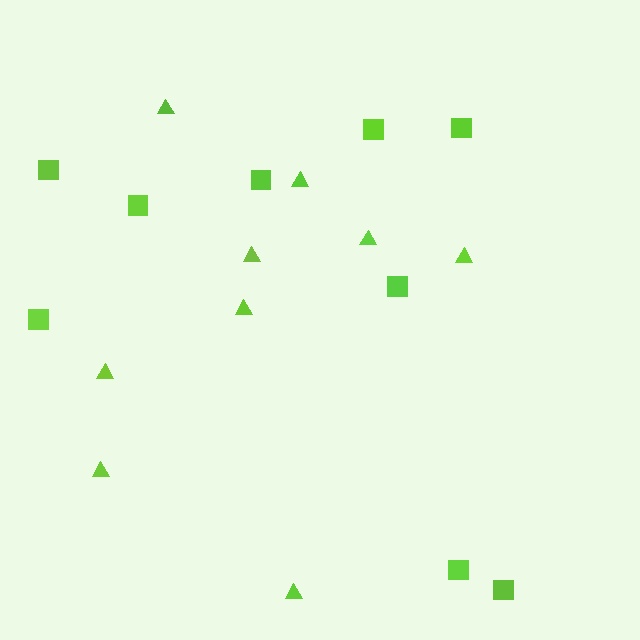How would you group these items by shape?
There are 2 groups: one group of triangles (9) and one group of squares (9).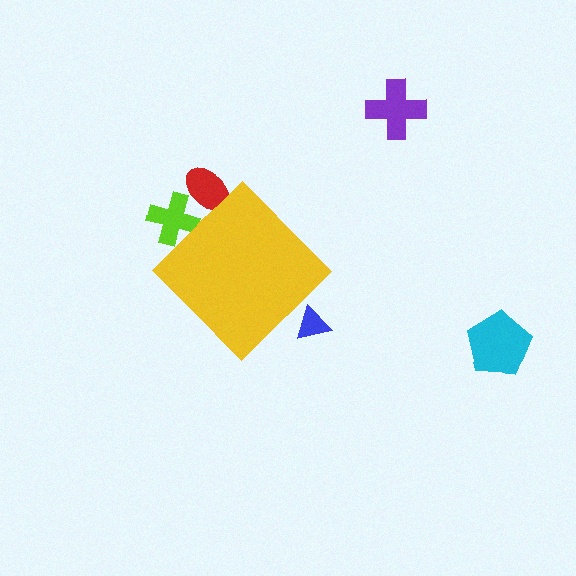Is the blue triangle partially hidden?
Yes, the blue triangle is partially hidden behind the yellow diamond.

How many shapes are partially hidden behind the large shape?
3 shapes are partially hidden.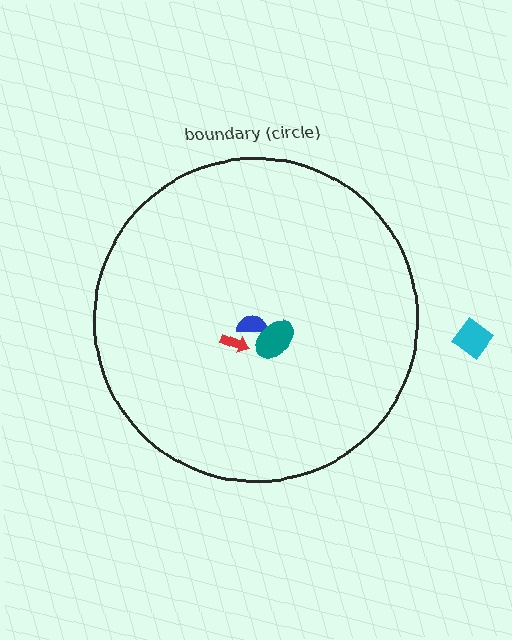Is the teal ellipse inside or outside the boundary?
Inside.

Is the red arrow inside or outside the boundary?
Inside.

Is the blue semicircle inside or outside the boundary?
Inside.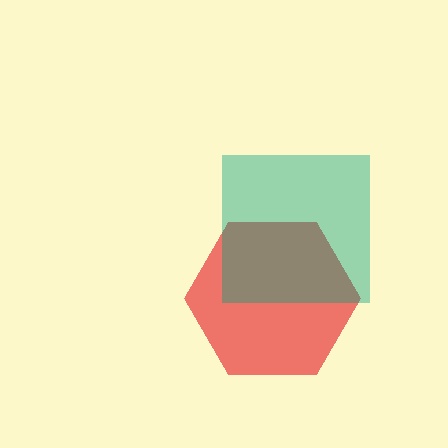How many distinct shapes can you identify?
There are 2 distinct shapes: a red hexagon, a teal square.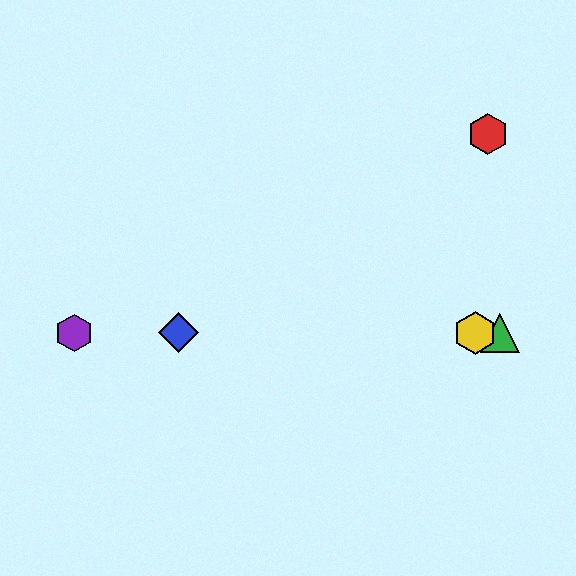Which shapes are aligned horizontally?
The blue diamond, the green triangle, the yellow hexagon, the purple hexagon are aligned horizontally.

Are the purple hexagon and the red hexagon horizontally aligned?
No, the purple hexagon is at y≈333 and the red hexagon is at y≈134.